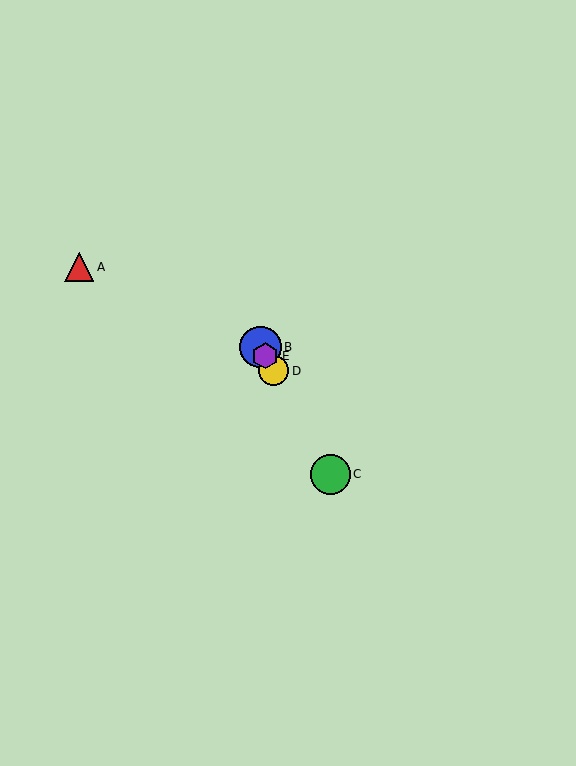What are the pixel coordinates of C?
Object C is at (330, 474).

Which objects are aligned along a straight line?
Objects B, C, D, E are aligned along a straight line.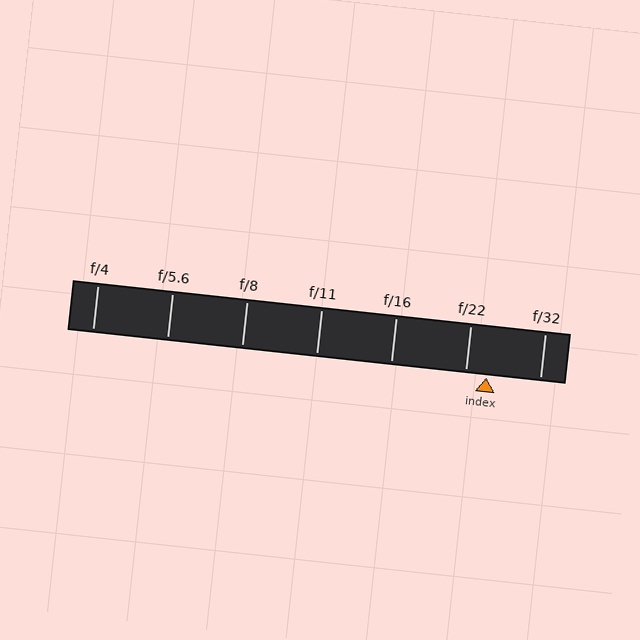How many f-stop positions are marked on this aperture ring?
There are 7 f-stop positions marked.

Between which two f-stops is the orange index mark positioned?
The index mark is between f/22 and f/32.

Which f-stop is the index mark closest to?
The index mark is closest to f/22.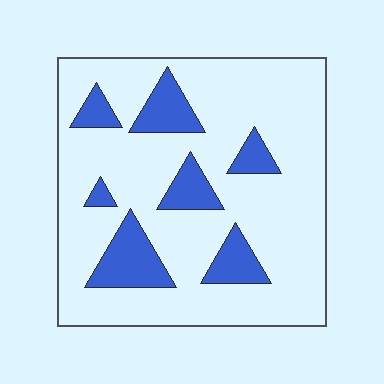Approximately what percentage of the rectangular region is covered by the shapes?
Approximately 20%.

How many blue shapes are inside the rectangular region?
7.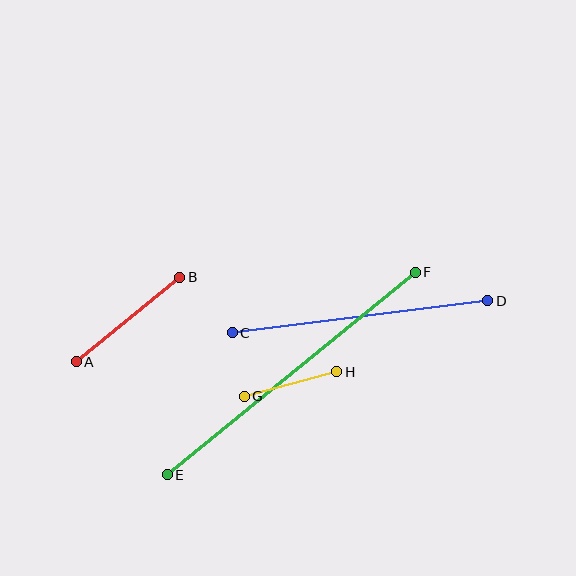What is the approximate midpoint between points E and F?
The midpoint is at approximately (291, 374) pixels.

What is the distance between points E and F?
The distance is approximately 321 pixels.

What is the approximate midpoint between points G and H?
The midpoint is at approximately (291, 384) pixels.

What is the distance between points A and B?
The distance is approximately 134 pixels.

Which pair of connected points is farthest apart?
Points E and F are farthest apart.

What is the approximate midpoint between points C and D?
The midpoint is at approximately (360, 317) pixels.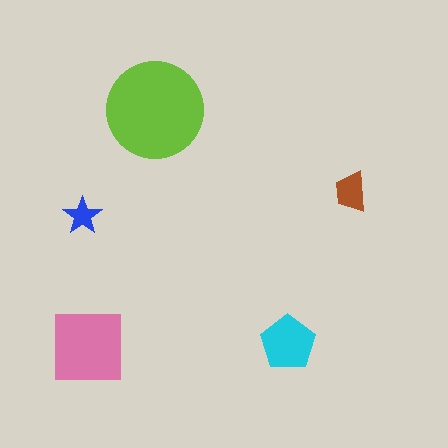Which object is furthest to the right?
The brown trapezoid is rightmost.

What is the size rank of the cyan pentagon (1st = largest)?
3rd.